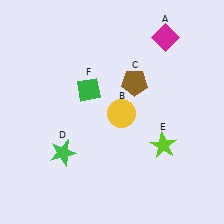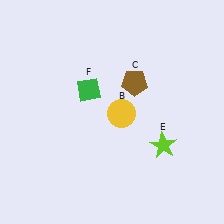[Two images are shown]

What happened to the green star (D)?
The green star (D) was removed in Image 2. It was in the bottom-left area of Image 1.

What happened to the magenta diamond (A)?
The magenta diamond (A) was removed in Image 2. It was in the top-right area of Image 1.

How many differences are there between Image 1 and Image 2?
There are 2 differences between the two images.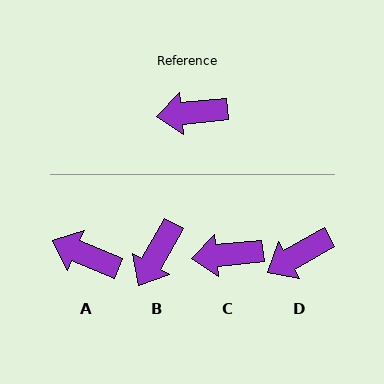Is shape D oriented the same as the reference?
No, it is off by about 24 degrees.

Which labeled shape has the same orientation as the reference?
C.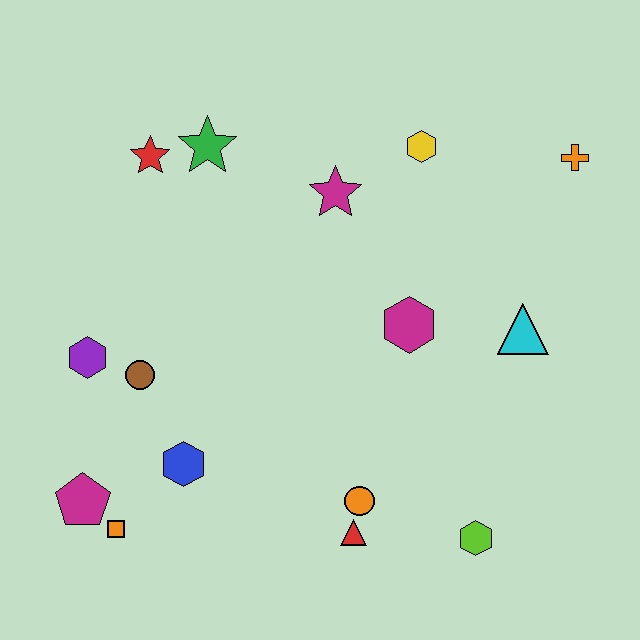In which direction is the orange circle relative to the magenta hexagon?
The orange circle is below the magenta hexagon.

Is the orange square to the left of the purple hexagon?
No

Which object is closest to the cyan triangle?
The magenta hexagon is closest to the cyan triangle.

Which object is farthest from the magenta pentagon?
The orange cross is farthest from the magenta pentagon.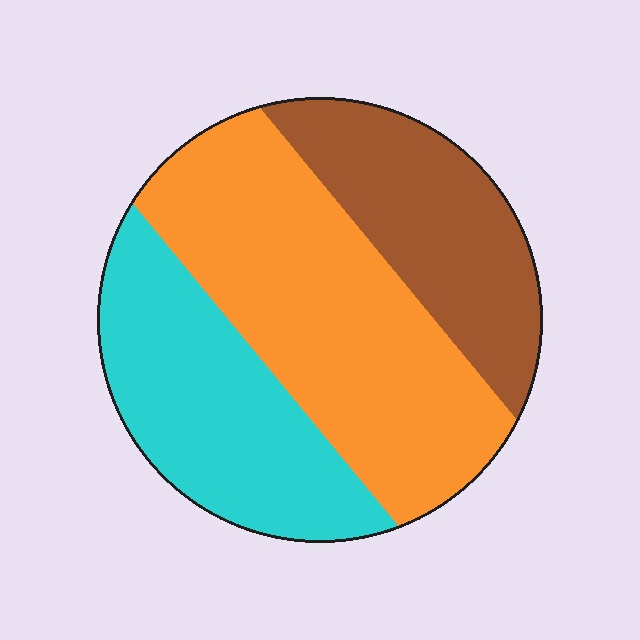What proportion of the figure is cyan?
Cyan covers roughly 30% of the figure.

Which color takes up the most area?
Orange, at roughly 45%.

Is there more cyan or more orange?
Orange.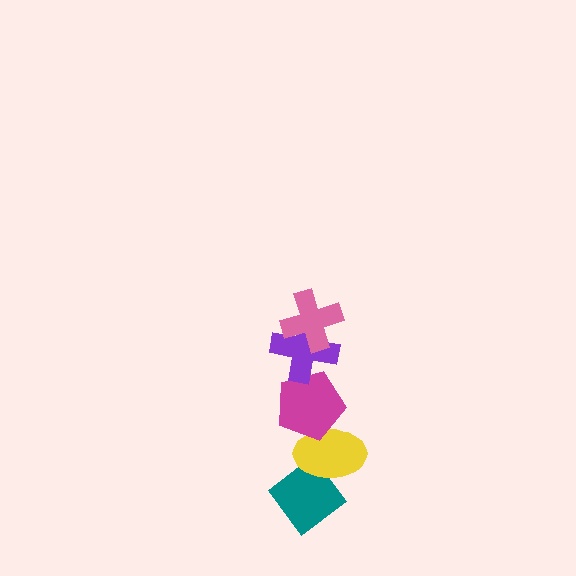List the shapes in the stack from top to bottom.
From top to bottom: the pink cross, the purple cross, the magenta pentagon, the yellow ellipse, the teal diamond.